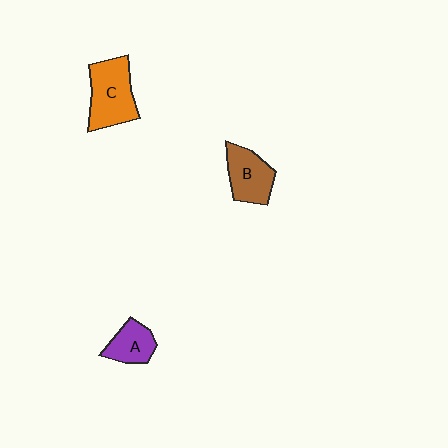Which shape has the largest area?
Shape C (orange).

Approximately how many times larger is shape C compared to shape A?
Approximately 1.7 times.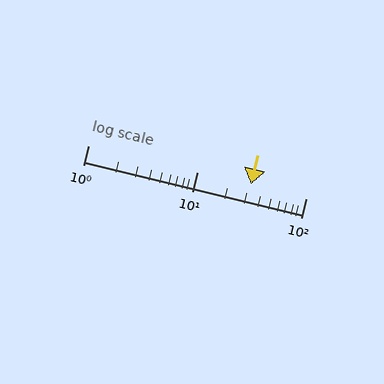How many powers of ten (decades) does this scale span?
The scale spans 2 decades, from 1 to 100.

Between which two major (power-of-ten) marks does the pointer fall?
The pointer is between 10 and 100.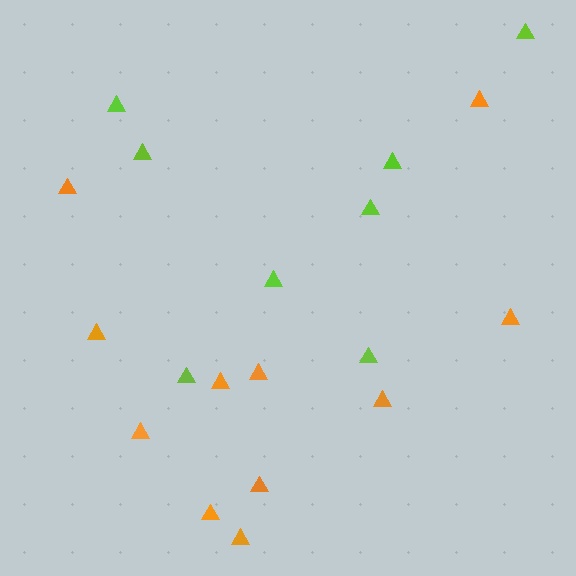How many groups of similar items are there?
There are 2 groups: one group of orange triangles (11) and one group of lime triangles (8).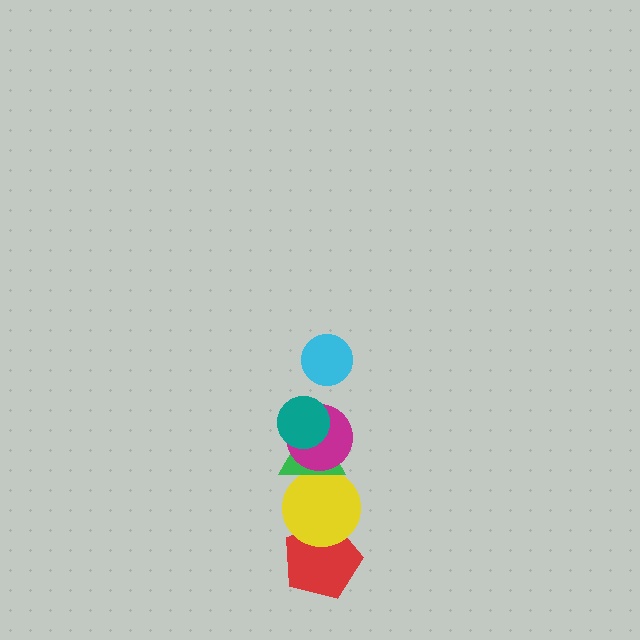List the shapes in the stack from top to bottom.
From top to bottom: the cyan circle, the teal circle, the magenta circle, the green triangle, the yellow circle, the red pentagon.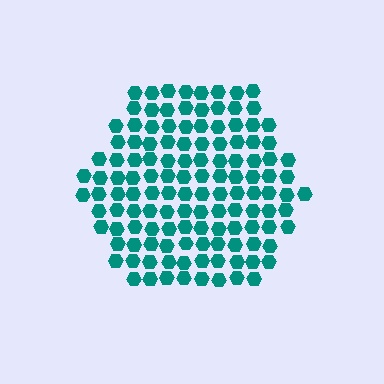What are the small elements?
The small elements are hexagons.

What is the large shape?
The large shape is a hexagon.